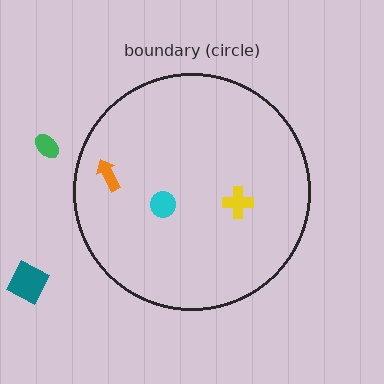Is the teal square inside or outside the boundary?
Outside.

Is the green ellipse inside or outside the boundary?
Outside.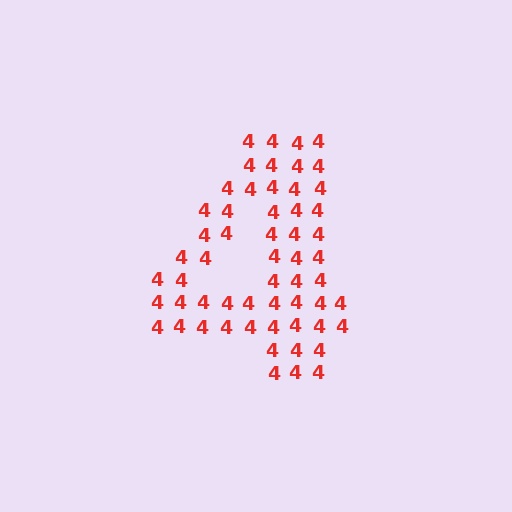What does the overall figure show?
The overall figure shows the digit 4.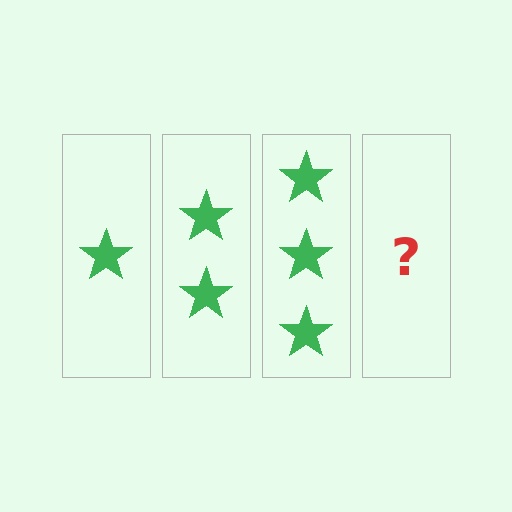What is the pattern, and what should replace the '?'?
The pattern is that each step adds one more star. The '?' should be 4 stars.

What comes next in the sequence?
The next element should be 4 stars.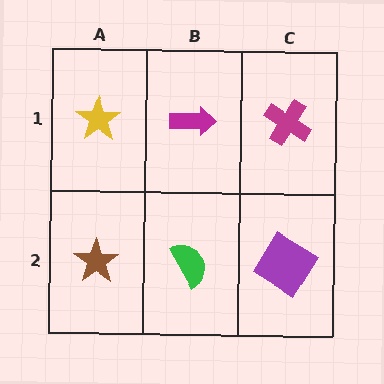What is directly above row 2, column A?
A yellow star.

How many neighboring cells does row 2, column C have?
2.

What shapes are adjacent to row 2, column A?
A yellow star (row 1, column A), a green semicircle (row 2, column B).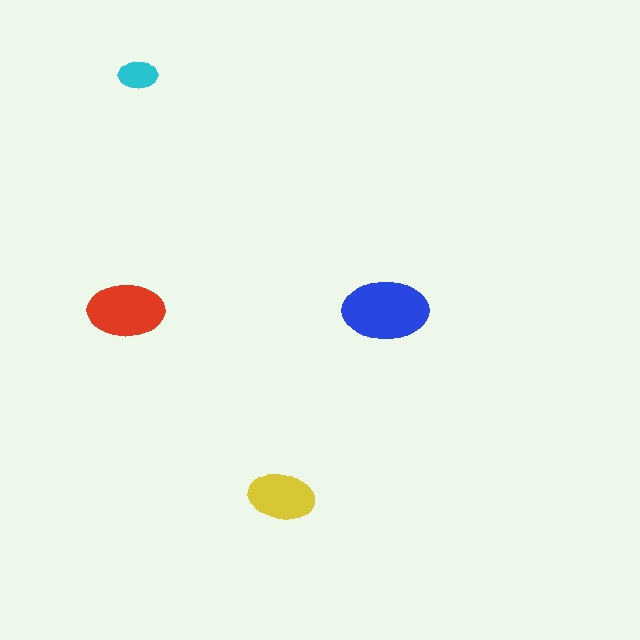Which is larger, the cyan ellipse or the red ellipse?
The red one.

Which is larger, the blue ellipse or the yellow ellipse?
The blue one.